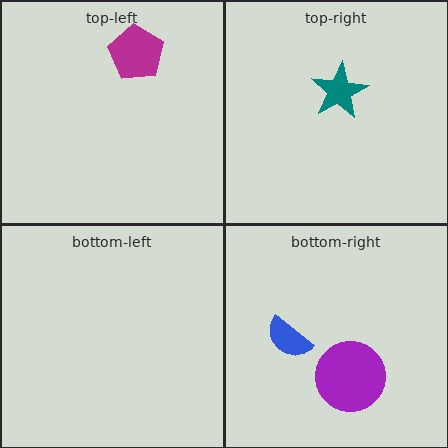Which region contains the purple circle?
The bottom-right region.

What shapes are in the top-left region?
The magenta pentagon.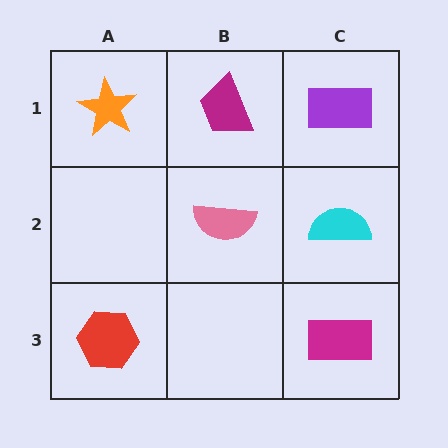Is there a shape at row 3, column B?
No, that cell is empty.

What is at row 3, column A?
A red hexagon.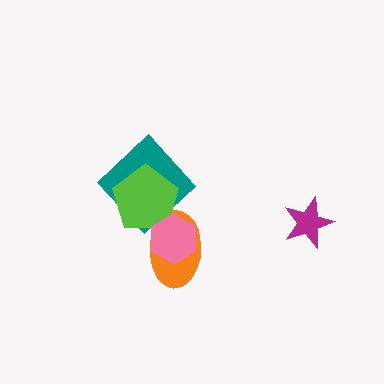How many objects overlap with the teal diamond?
3 objects overlap with the teal diamond.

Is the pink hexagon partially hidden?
No, no other shape covers it.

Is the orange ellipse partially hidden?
Yes, it is partially covered by another shape.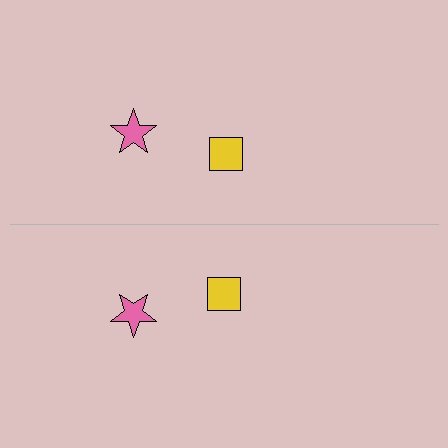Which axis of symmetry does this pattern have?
The pattern has a horizontal axis of symmetry running through the center of the image.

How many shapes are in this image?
There are 4 shapes in this image.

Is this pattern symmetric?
Yes, this pattern has bilateral (reflection) symmetry.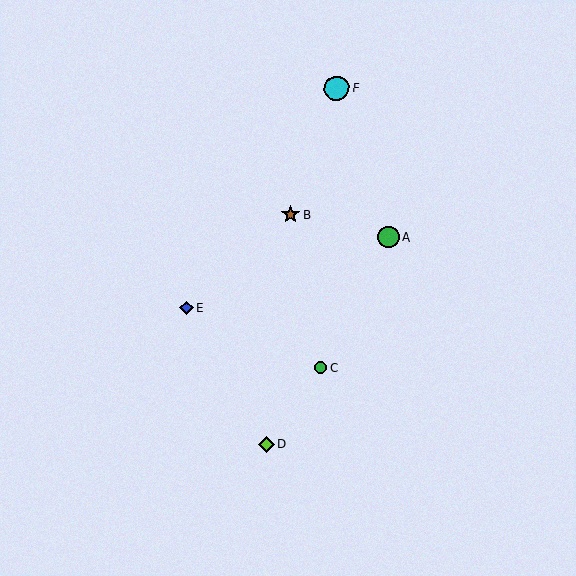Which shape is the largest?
The cyan circle (labeled F) is the largest.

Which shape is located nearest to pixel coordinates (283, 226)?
The brown star (labeled B) at (290, 215) is nearest to that location.